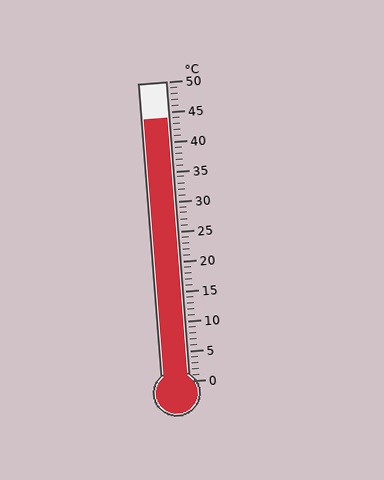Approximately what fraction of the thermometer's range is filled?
The thermometer is filled to approximately 90% of its range.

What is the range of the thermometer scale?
The thermometer scale ranges from 0°C to 50°C.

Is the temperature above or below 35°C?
The temperature is above 35°C.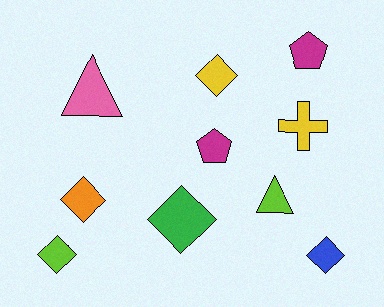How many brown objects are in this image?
There are no brown objects.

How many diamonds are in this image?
There are 5 diamonds.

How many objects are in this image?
There are 10 objects.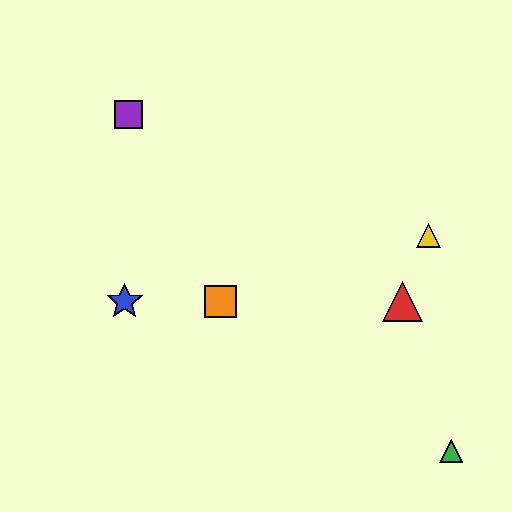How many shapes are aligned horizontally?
3 shapes (the red triangle, the blue star, the orange square) are aligned horizontally.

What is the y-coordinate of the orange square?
The orange square is at y≈302.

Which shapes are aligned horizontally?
The red triangle, the blue star, the orange square are aligned horizontally.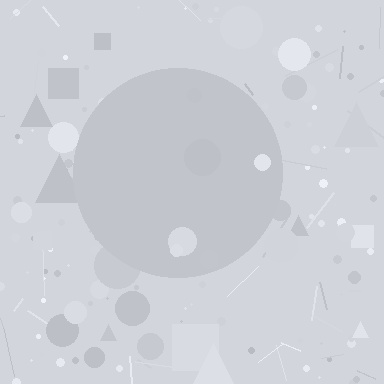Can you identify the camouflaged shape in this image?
The camouflaged shape is a circle.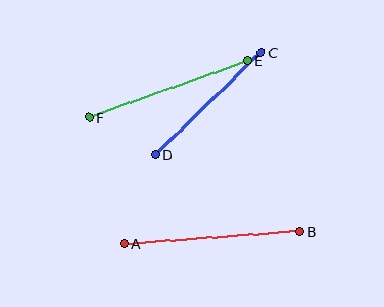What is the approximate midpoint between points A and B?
The midpoint is at approximately (212, 237) pixels.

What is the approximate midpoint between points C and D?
The midpoint is at approximately (208, 104) pixels.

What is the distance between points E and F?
The distance is approximately 169 pixels.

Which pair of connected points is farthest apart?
Points A and B are farthest apart.